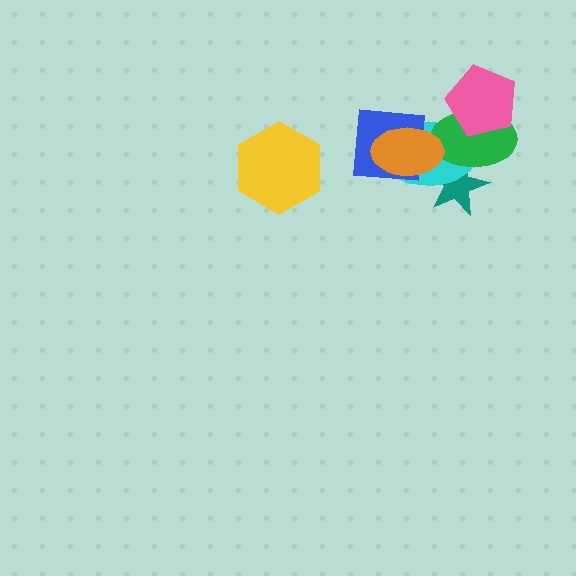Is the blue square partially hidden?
Yes, it is partially covered by another shape.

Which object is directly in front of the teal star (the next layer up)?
The cyan ellipse is directly in front of the teal star.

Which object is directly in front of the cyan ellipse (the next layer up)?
The blue square is directly in front of the cyan ellipse.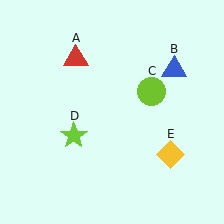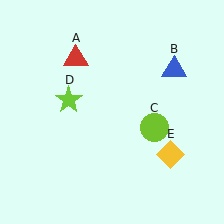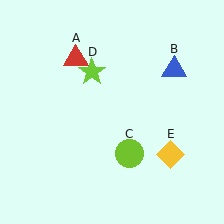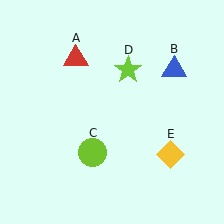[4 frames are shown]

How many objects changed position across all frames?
2 objects changed position: lime circle (object C), lime star (object D).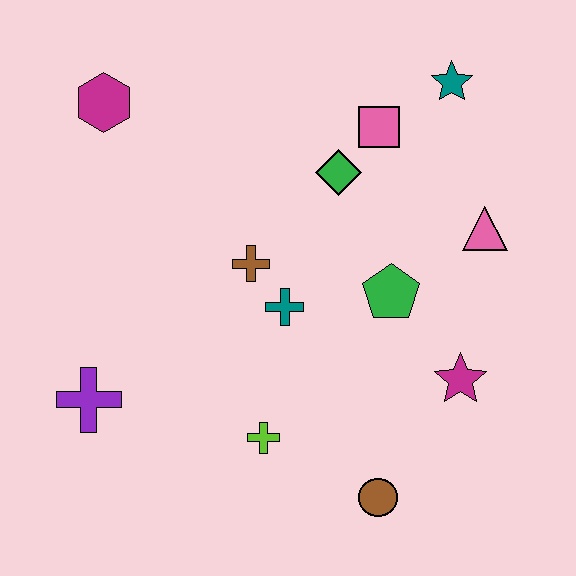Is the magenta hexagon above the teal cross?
Yes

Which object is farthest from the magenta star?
The magenta hexagon is farthest from the magenta star.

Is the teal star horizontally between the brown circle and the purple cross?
No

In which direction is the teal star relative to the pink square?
The teal star is to the right of the pink square.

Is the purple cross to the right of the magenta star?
No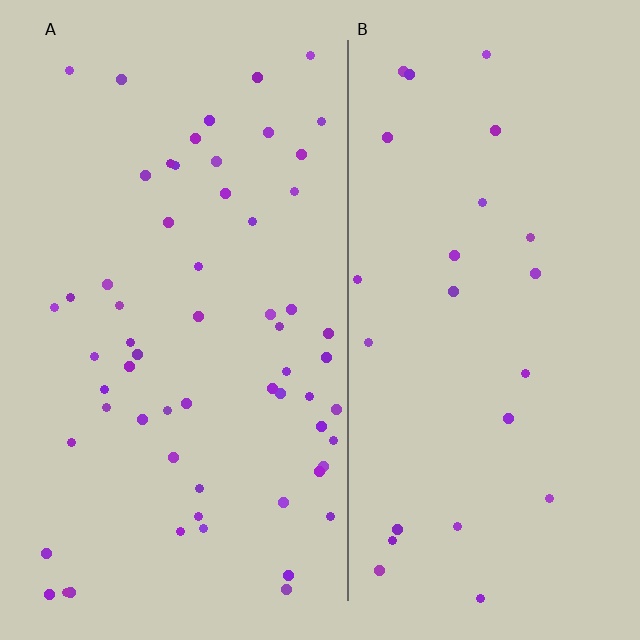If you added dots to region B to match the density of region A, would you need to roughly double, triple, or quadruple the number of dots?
Approximately double.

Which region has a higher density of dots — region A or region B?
A (the left).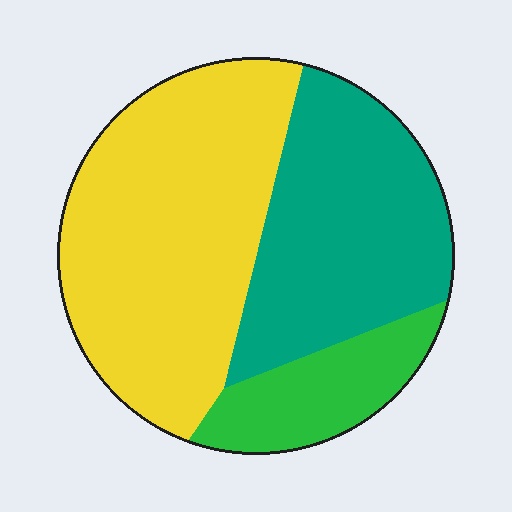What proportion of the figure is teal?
Teal covers about 35% of the figure.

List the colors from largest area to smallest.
From largest to smallest: yellow, teal, green.